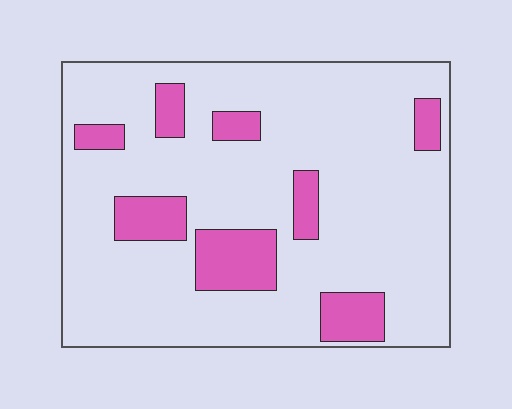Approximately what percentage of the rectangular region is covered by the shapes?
Approximately 15%.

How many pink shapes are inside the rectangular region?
8.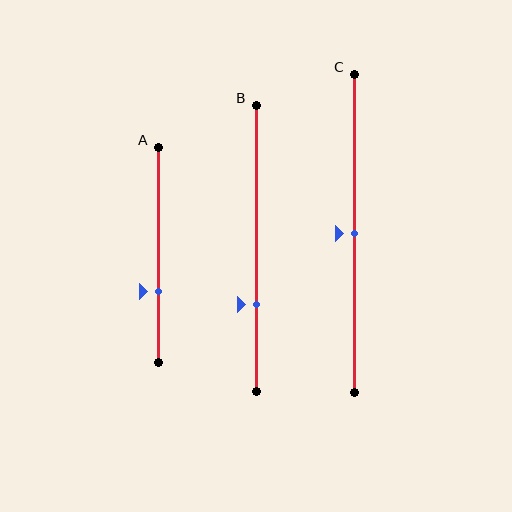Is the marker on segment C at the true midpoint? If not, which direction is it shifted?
Yes, the marker on segment C is at the true midpoint.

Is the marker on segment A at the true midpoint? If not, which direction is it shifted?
No, the marker on segment A is shifted downward by about 17% of the segment length.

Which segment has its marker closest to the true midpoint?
Segment C has its marker closest to the true midpoint.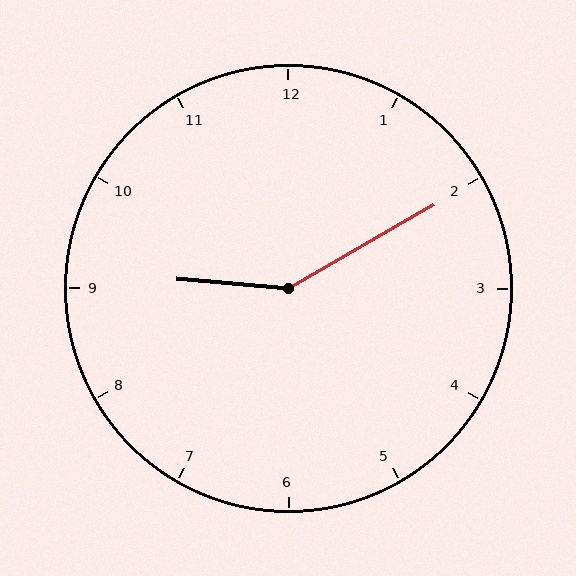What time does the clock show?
9:10.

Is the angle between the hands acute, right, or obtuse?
It is obtuse.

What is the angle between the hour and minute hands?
Approximately 145 degrees.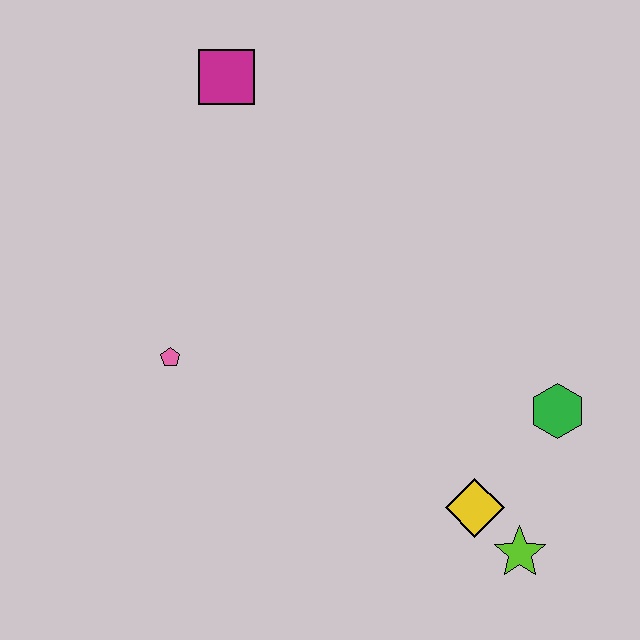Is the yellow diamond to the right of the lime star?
No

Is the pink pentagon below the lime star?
No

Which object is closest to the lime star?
The yellow diamond is closest to the lime star.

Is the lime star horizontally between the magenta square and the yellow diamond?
No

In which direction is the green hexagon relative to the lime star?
The green hexagon is above the lime star.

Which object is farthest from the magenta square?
The lime star is farthest from the magenta square.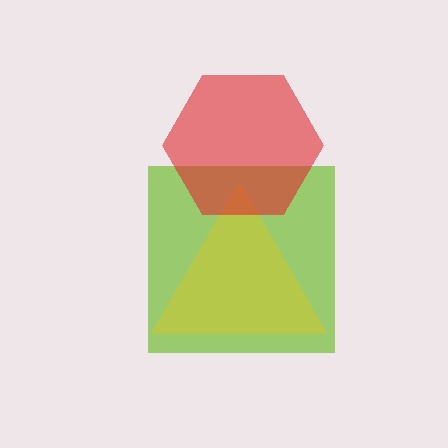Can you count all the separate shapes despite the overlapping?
Yes, there are 3 separate shapes.